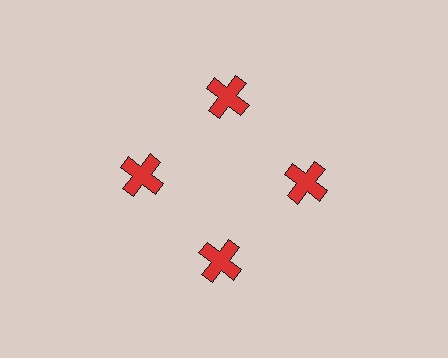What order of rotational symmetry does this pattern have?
This pattern has 4-fold rotational symmetry.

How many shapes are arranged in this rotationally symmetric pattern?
There are 4 shapes, arranged in 4 groups of 1.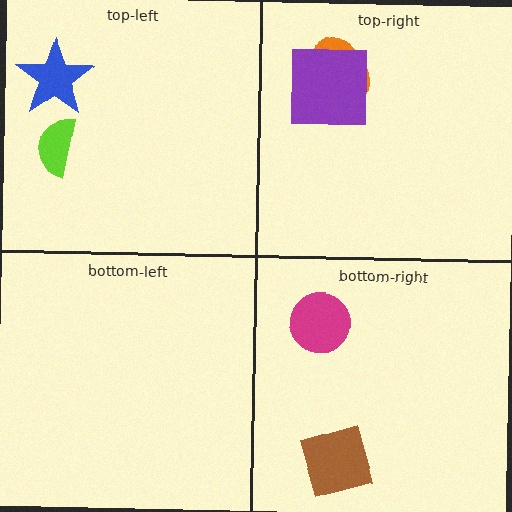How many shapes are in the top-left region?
2.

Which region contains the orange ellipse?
The top-right region.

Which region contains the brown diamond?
The bottom-right region.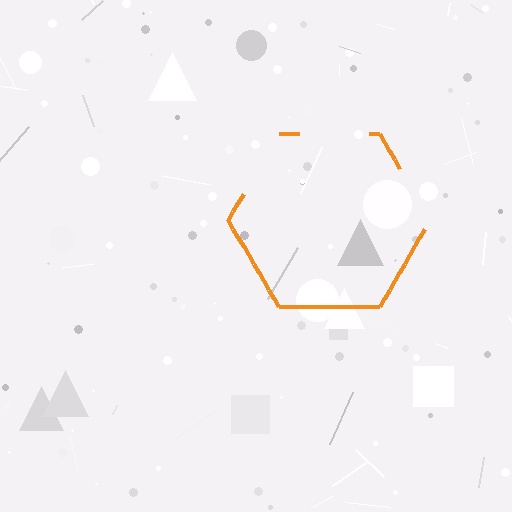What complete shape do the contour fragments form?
The contour fragments form a hexagon.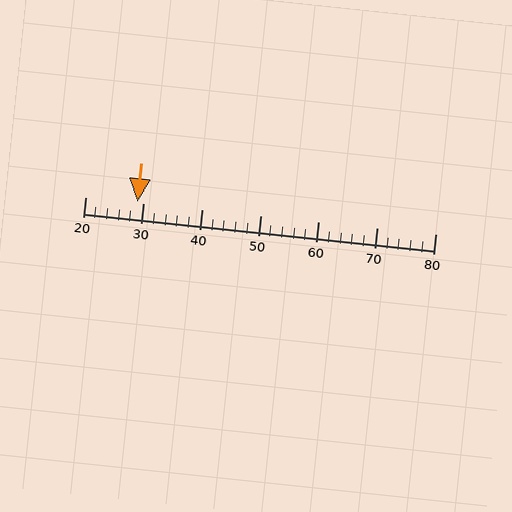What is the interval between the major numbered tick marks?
The major tick marks are spaced 10 units apart.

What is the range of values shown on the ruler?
The ruler shows values from 20 to 80.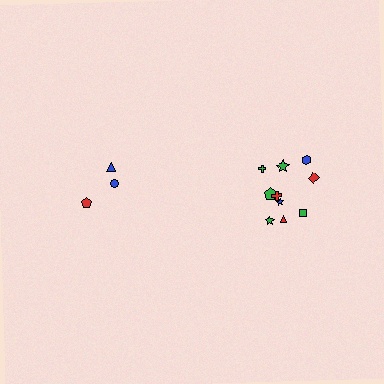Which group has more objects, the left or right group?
The right group.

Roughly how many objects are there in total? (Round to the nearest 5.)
Roughly 15 objects in total.